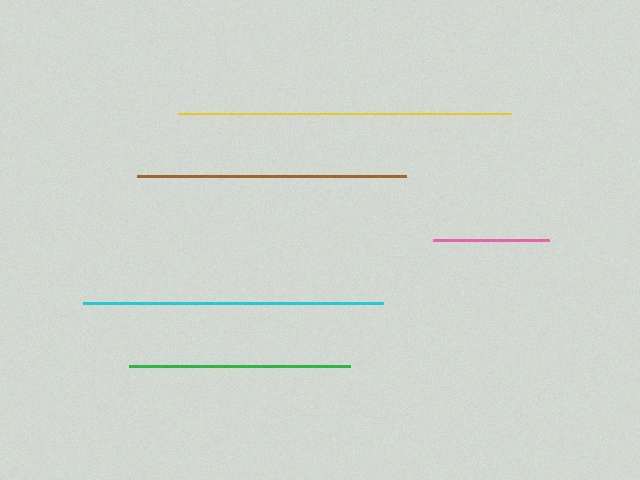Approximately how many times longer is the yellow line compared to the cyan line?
The yellow line is approximately 1.1 times the length of the cyan line.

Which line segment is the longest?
The yellow line is the longest at approximately 333 pixels.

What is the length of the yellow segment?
The yellow segment is approximately 333 pixels long.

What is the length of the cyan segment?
The cyan segment is approximately 300 pixels long.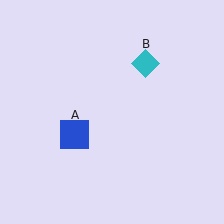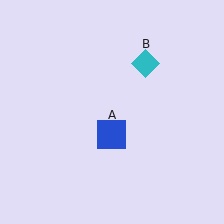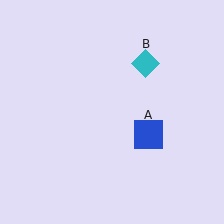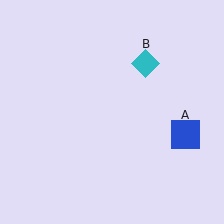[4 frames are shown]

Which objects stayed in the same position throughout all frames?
Cyan diamond (object B) remained stationary.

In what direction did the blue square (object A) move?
The blue square (object A) moved right.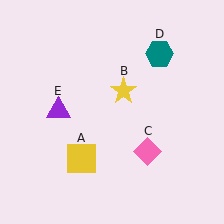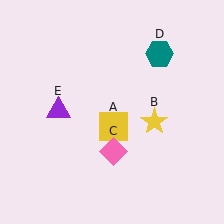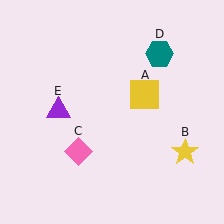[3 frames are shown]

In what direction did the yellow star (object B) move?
The yellow star (object B) moved down and to the right.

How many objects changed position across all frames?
3 objects changed position: yellow square (object A), yellow star (object B), pink diamond (object C).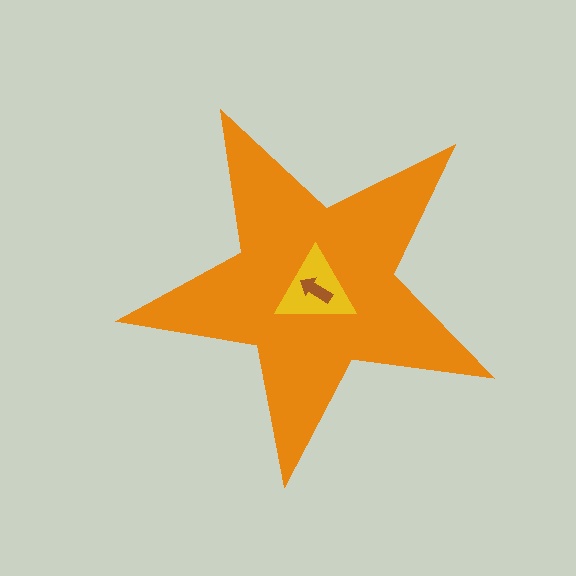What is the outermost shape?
The orange star.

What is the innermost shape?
The brown arrow.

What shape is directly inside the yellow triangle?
The brown arrow.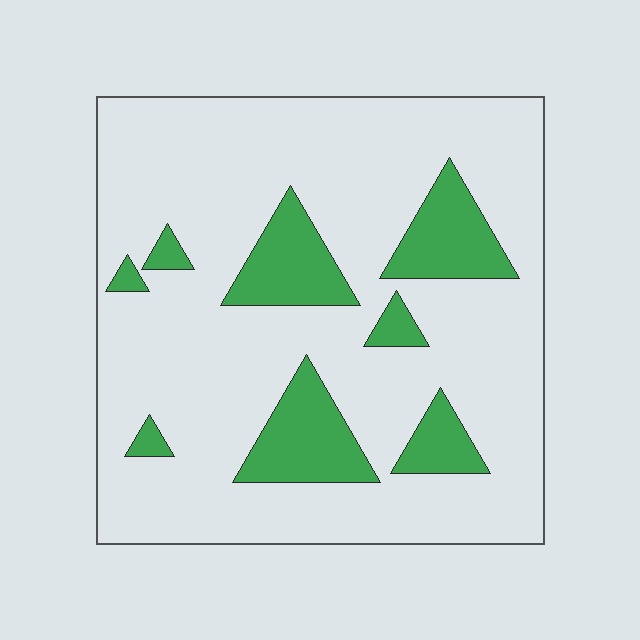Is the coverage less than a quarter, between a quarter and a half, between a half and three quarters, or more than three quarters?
Less than a quarter.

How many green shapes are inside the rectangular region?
8.